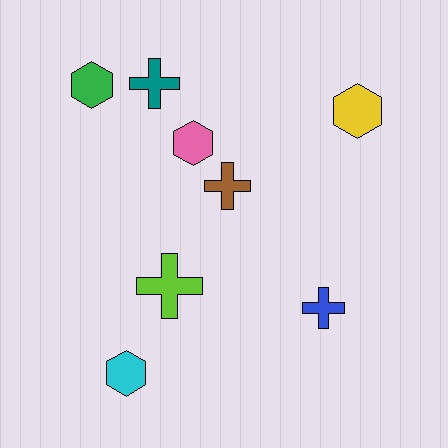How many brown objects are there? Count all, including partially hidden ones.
There is 1 brown object.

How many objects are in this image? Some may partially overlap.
There are 8 objects.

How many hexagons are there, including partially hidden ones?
There are 4 hexagons.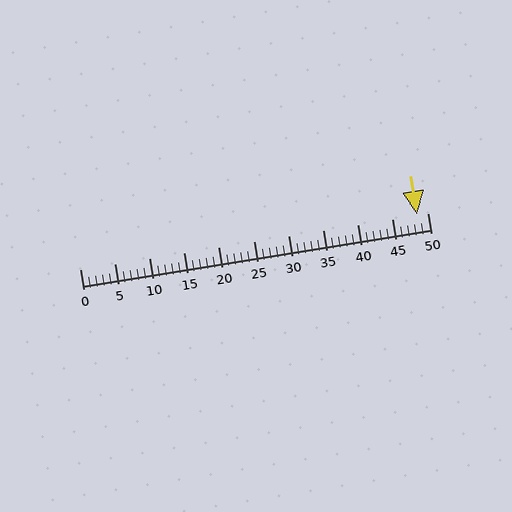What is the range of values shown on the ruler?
The ruler shows values from 0 to 50.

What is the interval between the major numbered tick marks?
The major tick marks are spaced 5 units apart.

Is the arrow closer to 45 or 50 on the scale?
The arrow is closer to 50.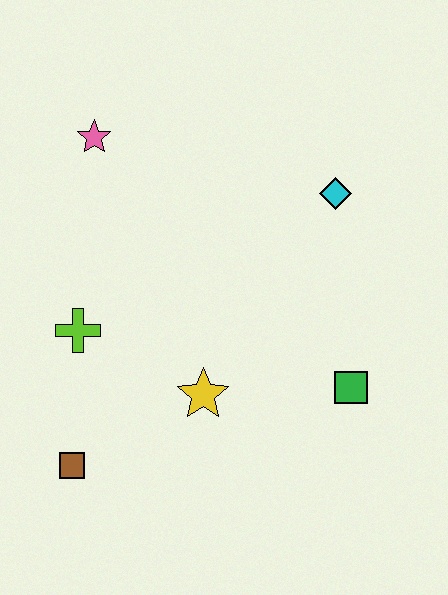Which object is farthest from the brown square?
The cyan diamond is farthest from the brown square.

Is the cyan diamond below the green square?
No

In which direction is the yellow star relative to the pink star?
The yellow star is below the pink star.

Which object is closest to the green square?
The yellow star is closest to the green square.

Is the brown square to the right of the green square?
No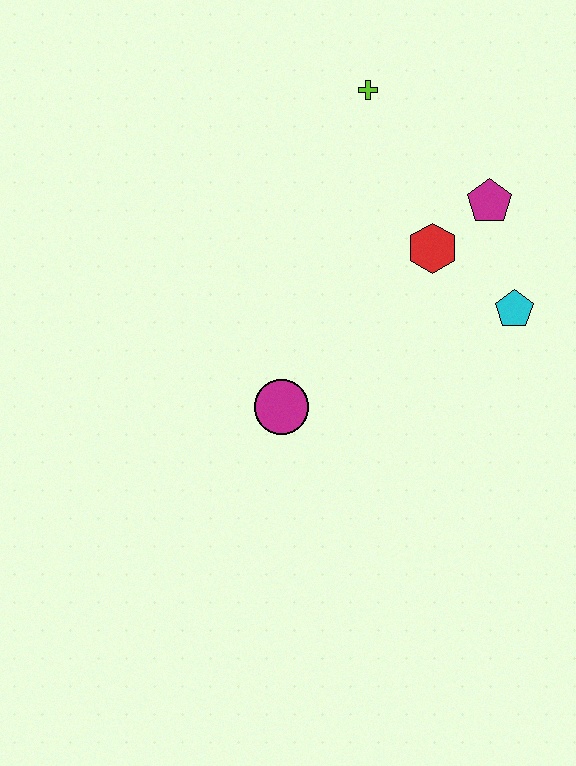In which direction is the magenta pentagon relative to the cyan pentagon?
The magenta pentagon is above the cyan pentagon.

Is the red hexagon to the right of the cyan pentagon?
No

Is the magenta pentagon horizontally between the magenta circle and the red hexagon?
No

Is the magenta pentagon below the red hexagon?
No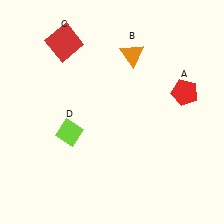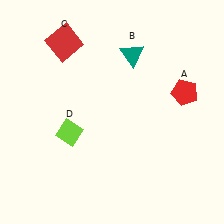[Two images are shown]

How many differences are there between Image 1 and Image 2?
There is 1 difference between the two images.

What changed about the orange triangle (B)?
In Image 1, B is orange. In Image 2, it changed to teal.